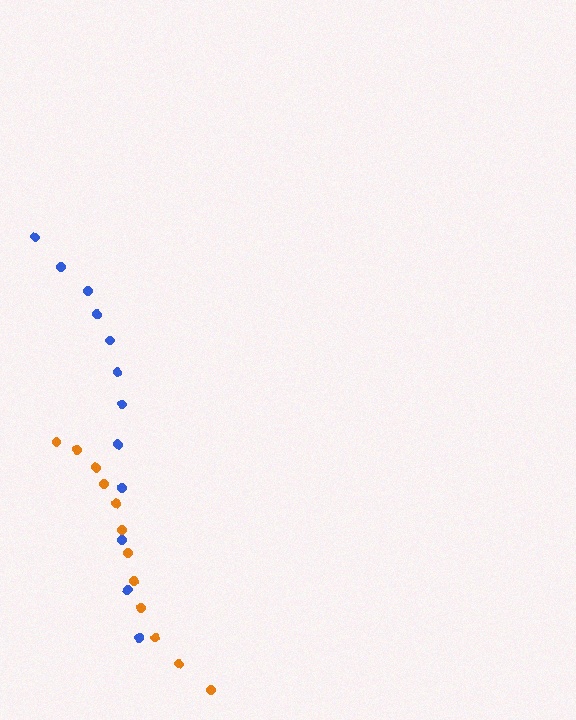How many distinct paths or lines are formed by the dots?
There are 2 distinct paths.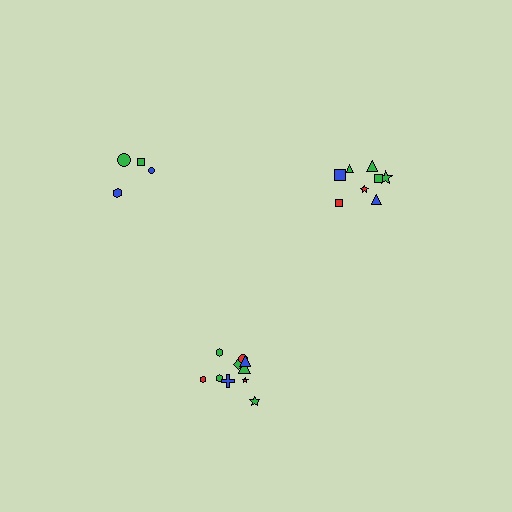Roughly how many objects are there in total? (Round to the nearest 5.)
Roughly 20 objects in total.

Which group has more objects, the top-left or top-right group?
The top-right group.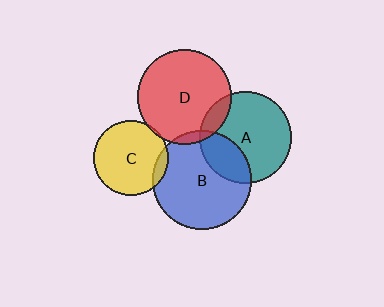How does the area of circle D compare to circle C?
Approximately 1.6 times.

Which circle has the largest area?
Circle B (blue).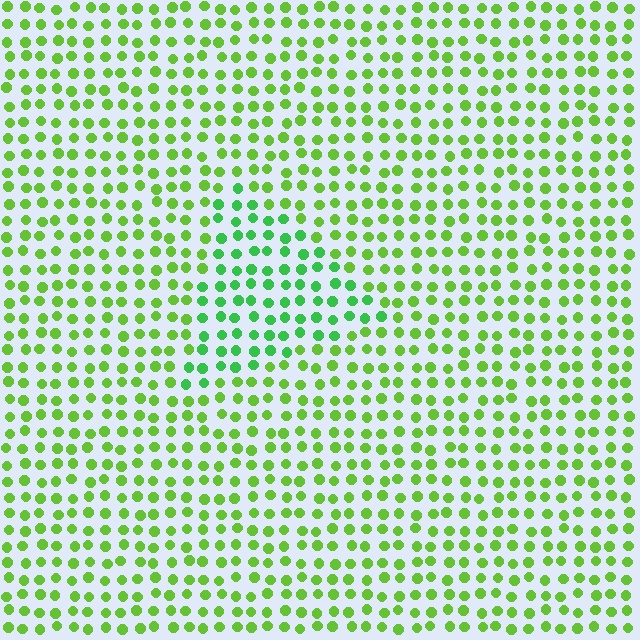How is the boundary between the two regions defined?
The boundary is defined purely by a slight shift in hue (about 30 degrees). Spacing, size, and orientation are identical on both sides.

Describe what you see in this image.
The image is filled with small lime elements in a uniform arrangement. A triangle-shaped region is visible where the elements are tinted to a slightly different hue, forming a subtle color boundary.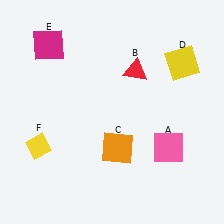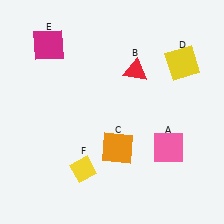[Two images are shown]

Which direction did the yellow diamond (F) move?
The yellow diamond (F) moved right.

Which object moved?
The yellow diamond (F) moved right.